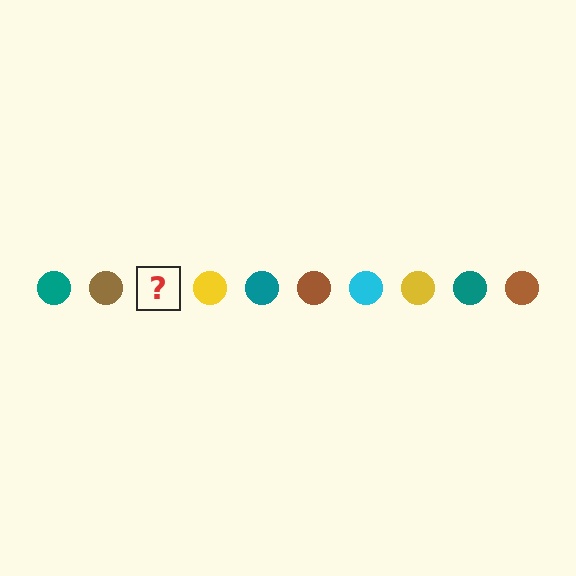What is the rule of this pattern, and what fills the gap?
The rule is that the pattern cycles through teal, brown, cyan, yellow circles. The gap should be filled with a cyan circle.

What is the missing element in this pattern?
The missing element is a cyan circle.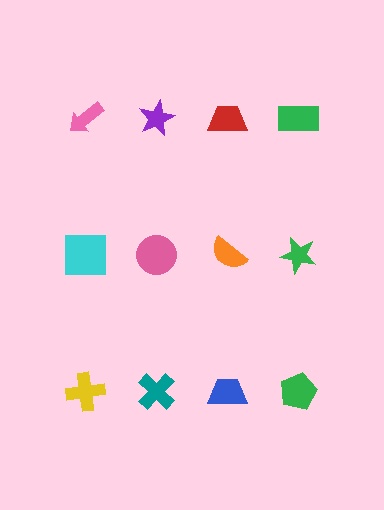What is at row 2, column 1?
A cyan square.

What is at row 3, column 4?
A green pentagon.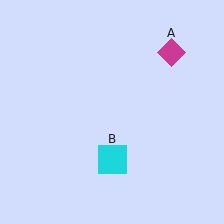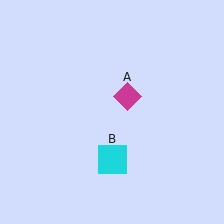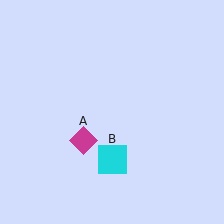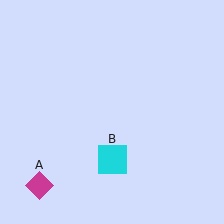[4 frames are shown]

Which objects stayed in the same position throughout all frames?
Cyan square (object B) remained stationary.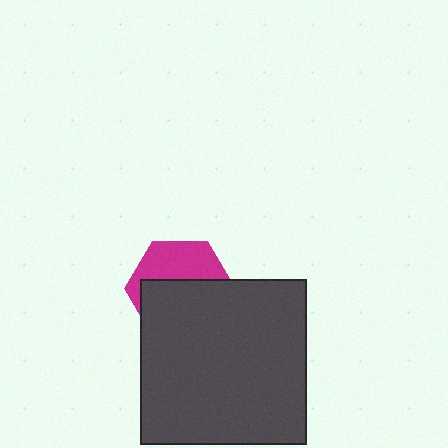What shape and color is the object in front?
The object in front is a dark gray square.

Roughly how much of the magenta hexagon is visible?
A small part of it is visible (roughly 41%).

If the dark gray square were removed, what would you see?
You would see the complete magenta hexagon.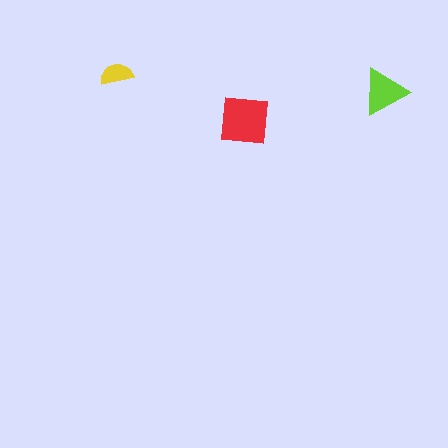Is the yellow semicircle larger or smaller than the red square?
Smaller.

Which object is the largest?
The red square.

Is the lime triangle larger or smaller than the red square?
Smaller.